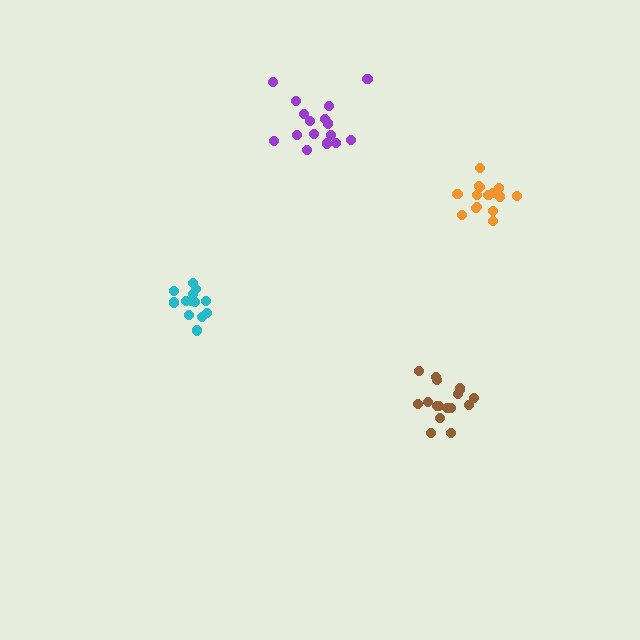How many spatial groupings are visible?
There are 4 spatial groupings.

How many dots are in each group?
Group 1: 17 dots, Group 2: 14 dots, Group 3: 15 dots, Group 4: 16 dots (62 total).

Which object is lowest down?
The brown cluster is bottommost.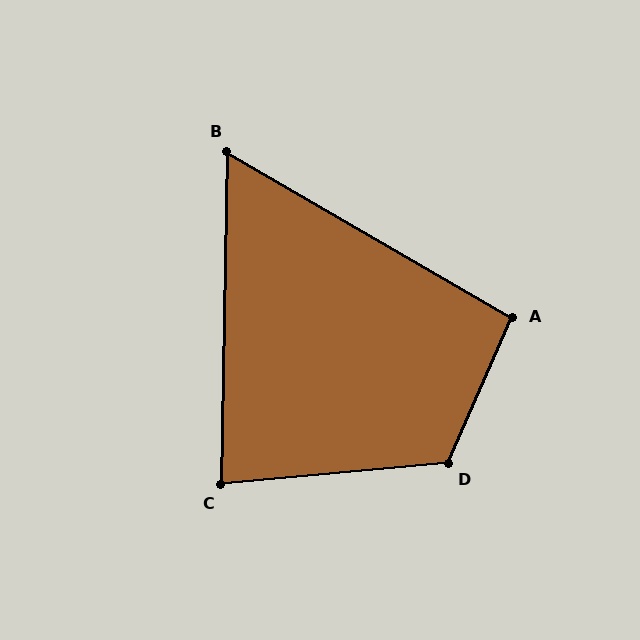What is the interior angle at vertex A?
Approximately 96 degrees (obtuse).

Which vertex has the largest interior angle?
D, at approximately 119 degrees.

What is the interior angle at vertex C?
Approximately 84 degrees (acute).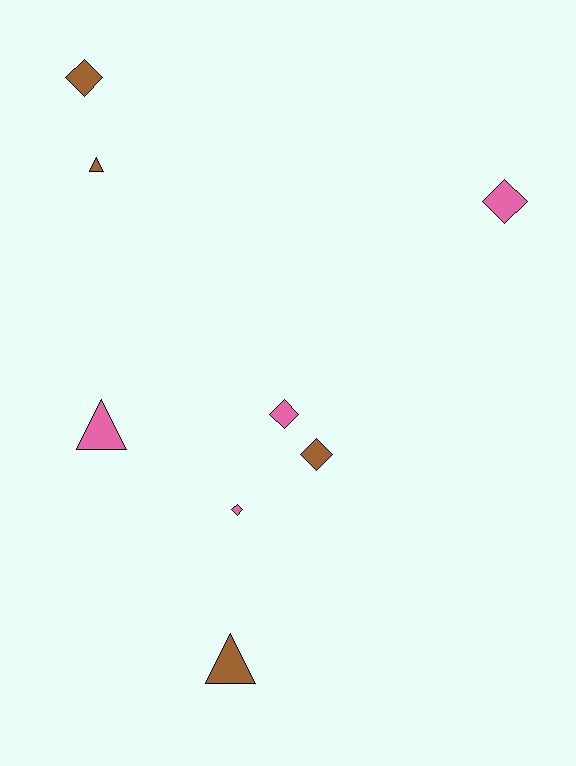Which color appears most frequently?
Brown, with 4 objects.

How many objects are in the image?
There are 8 objects.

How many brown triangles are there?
There are 2 brown triangles.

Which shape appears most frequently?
Diamond, with 5 objects.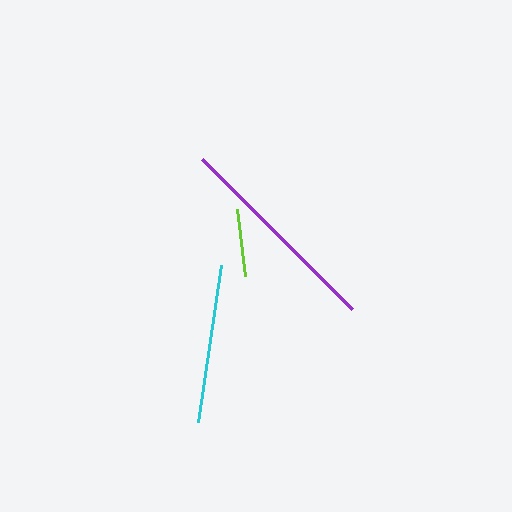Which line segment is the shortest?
The lime line is the shortest at approximately 67 pixels.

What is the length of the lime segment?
The lime segment is approximately 67 pixels long.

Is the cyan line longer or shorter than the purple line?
The purple line is longer than the cyan line.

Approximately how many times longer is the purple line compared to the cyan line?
The purple line is approximately 1.3 times the length of the cyan line.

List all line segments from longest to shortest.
From longest to shortest: purple, cyan, lime.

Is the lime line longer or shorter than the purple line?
The purple line is longer than the lime line.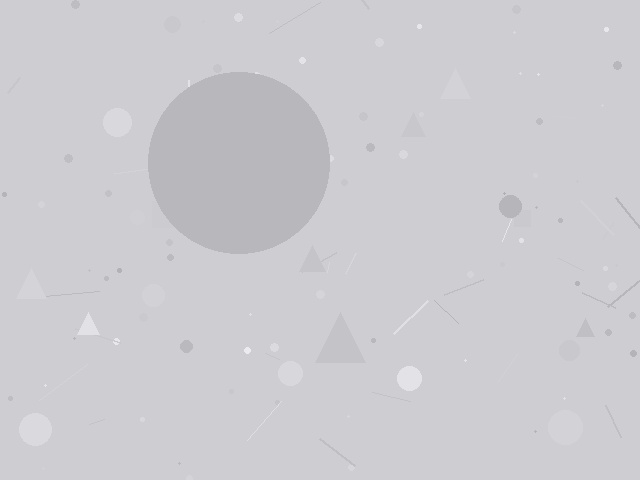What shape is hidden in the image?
A circle is hidden in the image.